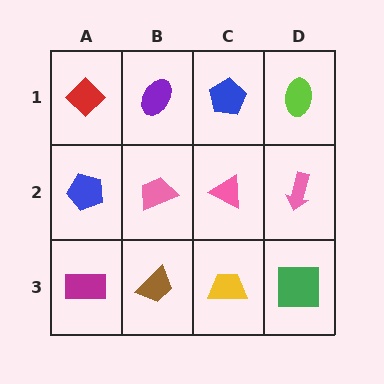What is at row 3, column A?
A magenta rectangle.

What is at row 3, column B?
A brown trapezoid.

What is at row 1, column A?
A red diamond.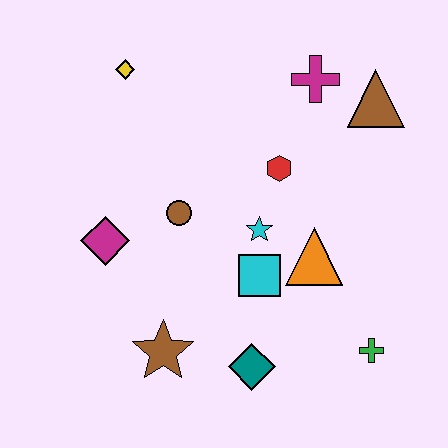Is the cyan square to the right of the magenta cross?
No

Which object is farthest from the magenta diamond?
The brown triangle is farthest from the magenta diamond.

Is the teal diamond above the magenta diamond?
No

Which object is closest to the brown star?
The teal diamond is closest to the brown star.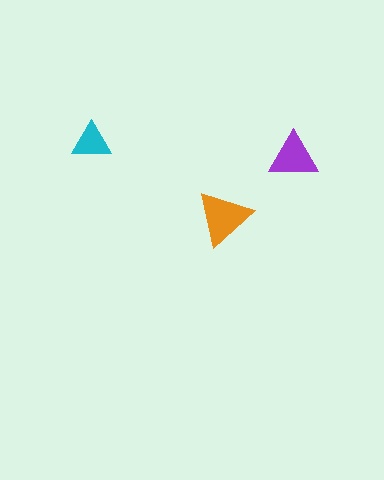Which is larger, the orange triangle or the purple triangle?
The orange one.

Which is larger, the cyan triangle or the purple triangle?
The purple one.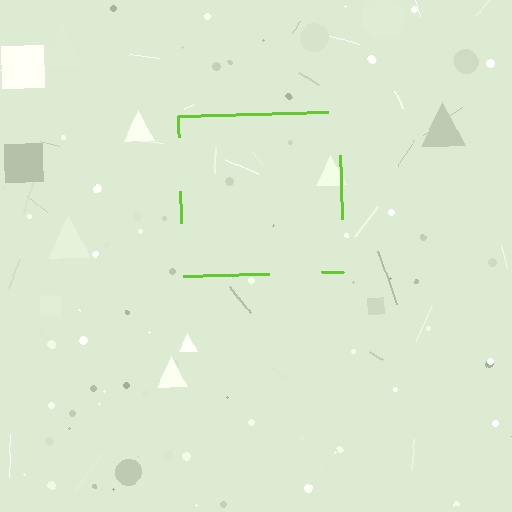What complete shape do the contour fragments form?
The contour fragments form a square.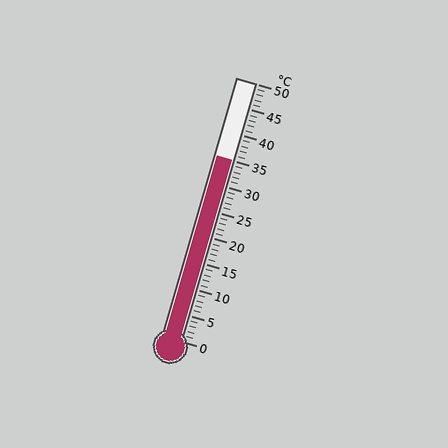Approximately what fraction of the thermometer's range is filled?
The thermometer is filled to approximately 70% of its range.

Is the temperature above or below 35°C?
The temperature is at 35°C.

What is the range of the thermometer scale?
The thermometer scale ranges from 0°C to 50°C.